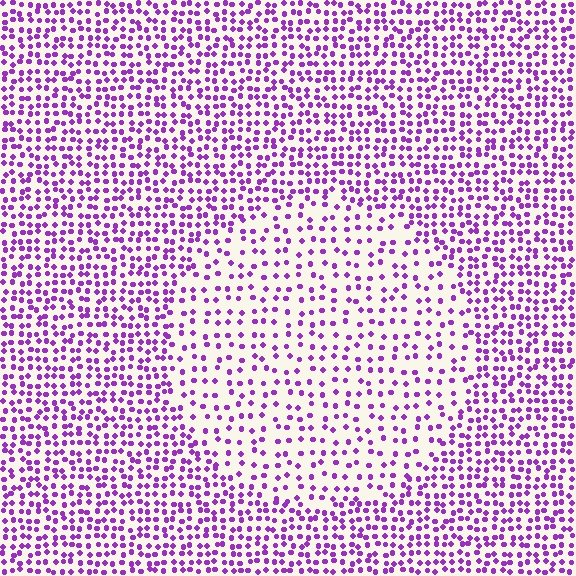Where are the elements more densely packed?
The elements are more densely packed outside the circle boundary.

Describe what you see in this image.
The image contains small purple elements arranged at two different densities. A circle-shaped region is visible where the elements are less densely packed than the surrounding area.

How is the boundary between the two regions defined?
The boundary is defined by a change in element density (approximately 1.9x ratio). All elements are the same color, size, and shape.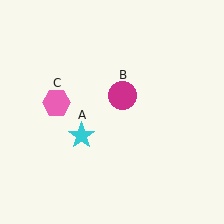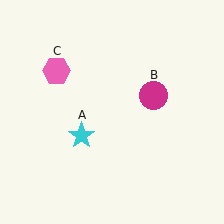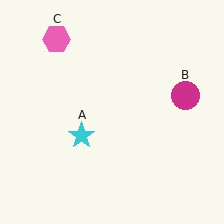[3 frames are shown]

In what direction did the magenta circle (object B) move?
The magenta circle (object B) moved right.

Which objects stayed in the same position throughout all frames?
Cyan star (object A) remained stationary.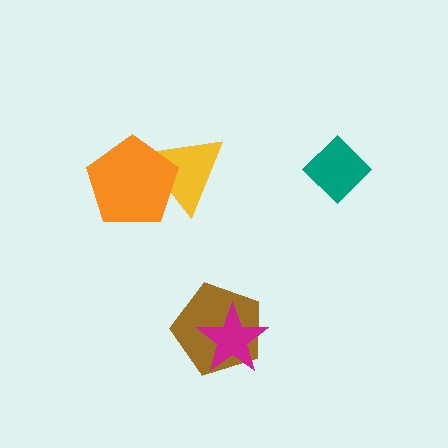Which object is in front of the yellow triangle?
The orange pentagon is in front of the yellow triangle.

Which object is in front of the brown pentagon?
The magenta star is in front of the brown pentagon.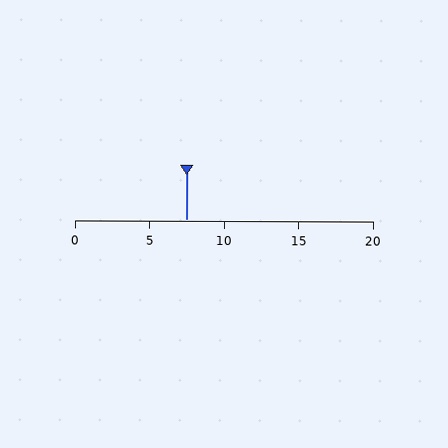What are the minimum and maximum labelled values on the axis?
The axis runs from 0 to 20.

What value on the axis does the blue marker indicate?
The marker indicates approximately 7.5.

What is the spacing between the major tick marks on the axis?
The major ticks are spaced 5 apart.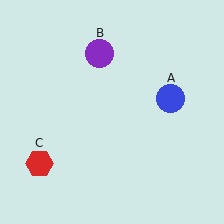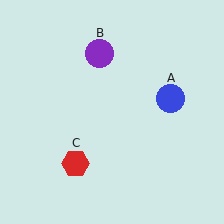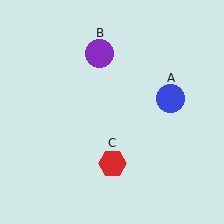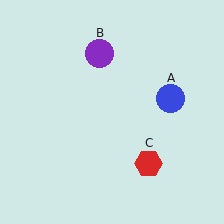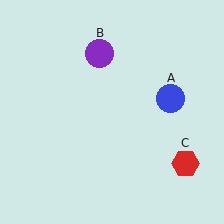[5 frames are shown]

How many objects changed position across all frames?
1 object changed position: red hexagon (object C).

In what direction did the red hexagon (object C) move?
The red hexagon (object C) moved right.